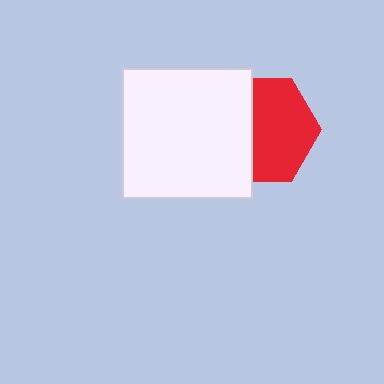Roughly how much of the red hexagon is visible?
About half of it is visible (roughly 59%).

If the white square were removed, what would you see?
You would see the complete red hexagon.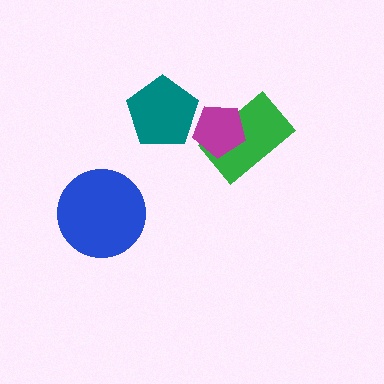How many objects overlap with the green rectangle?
1 object overlaps with the green rectangle.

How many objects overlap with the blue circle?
0 objects overlap with the blue circle.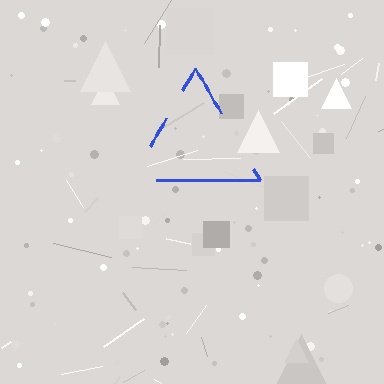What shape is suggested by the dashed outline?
The dashed outline suggests a triangle.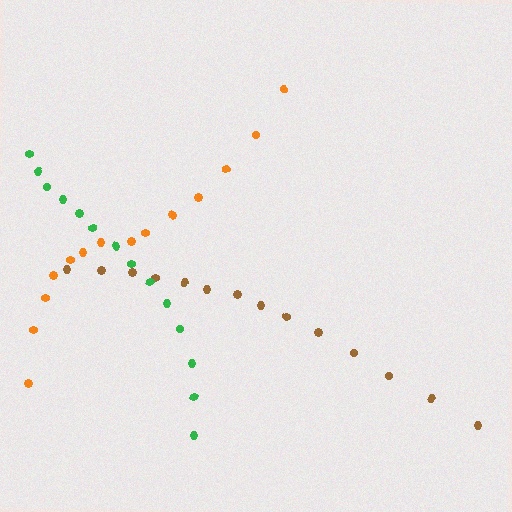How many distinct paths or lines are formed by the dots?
There are 3 distinct paths.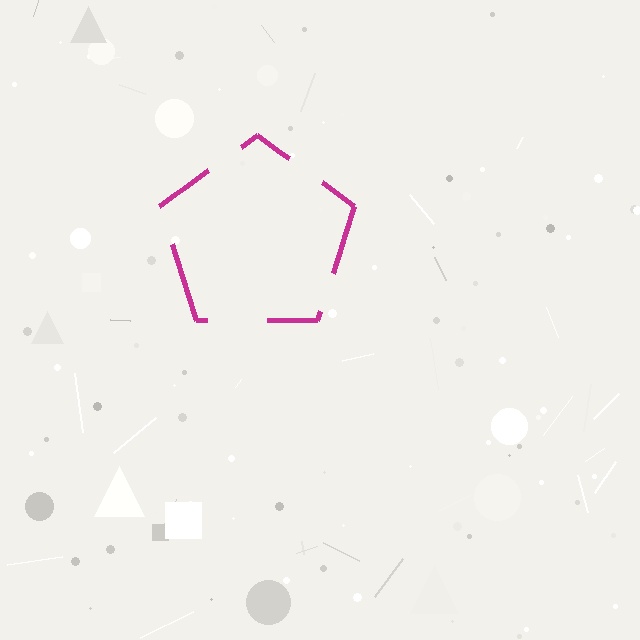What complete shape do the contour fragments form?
The contour fragments form a pentagon.